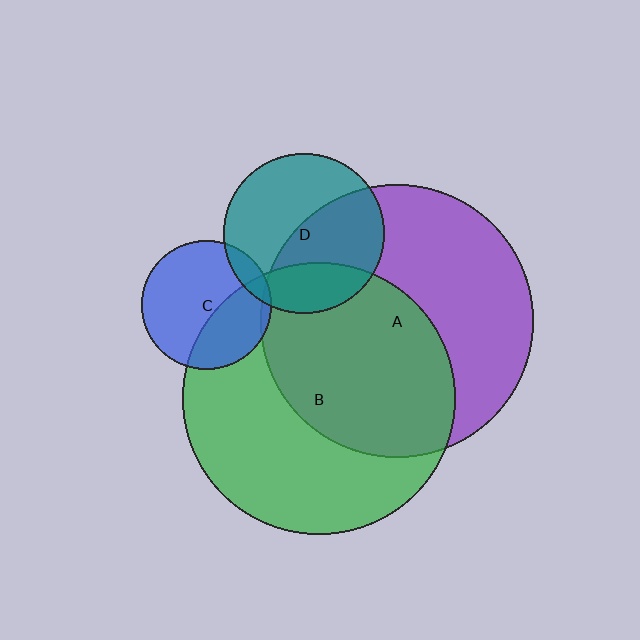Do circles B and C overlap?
Yes.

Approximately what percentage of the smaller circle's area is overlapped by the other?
Approximately 35%.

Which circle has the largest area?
Circle A (purple).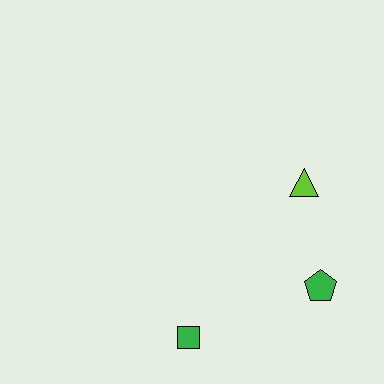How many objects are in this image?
There are 3 objects.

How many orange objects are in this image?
There are no orange objects.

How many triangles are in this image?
There is 1 triangle.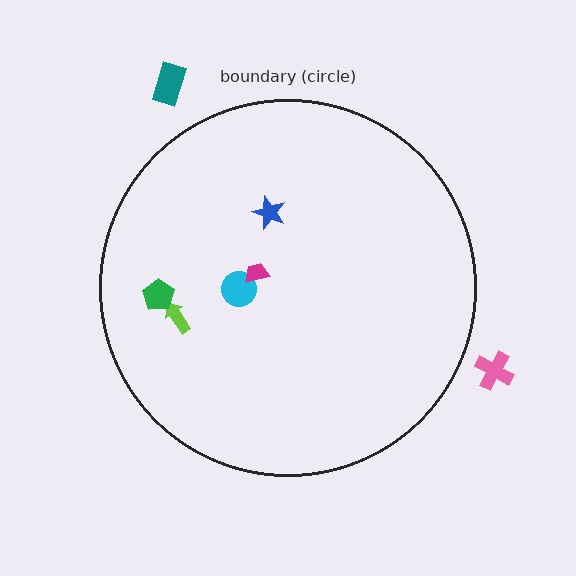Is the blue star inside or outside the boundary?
Inside.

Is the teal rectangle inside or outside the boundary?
Outside.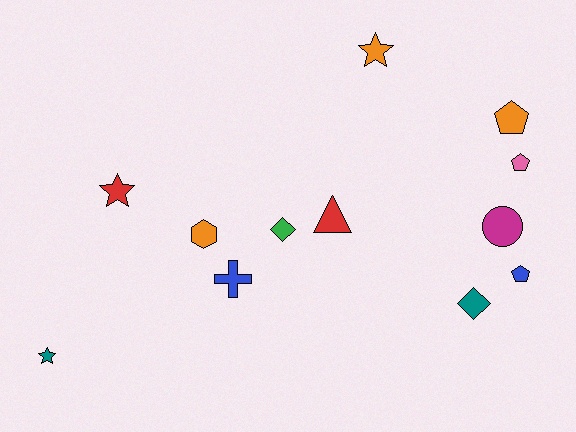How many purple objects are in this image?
There are no purple objects.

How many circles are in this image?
There is 1 circle.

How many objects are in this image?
There are 12 objects.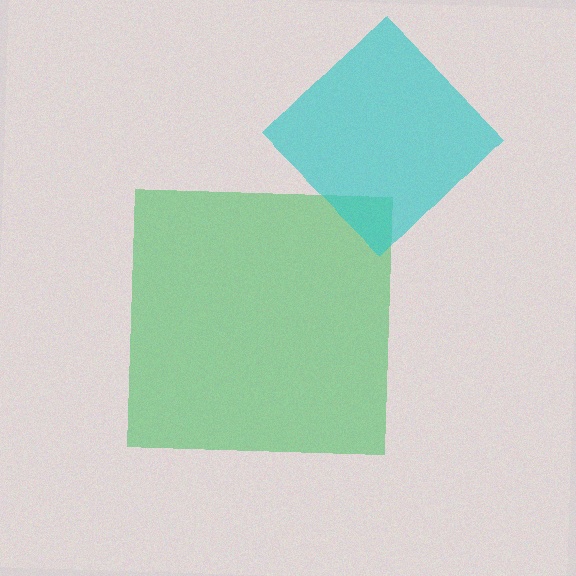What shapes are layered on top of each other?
The layered shapes are: a green square, a cyan diamond.